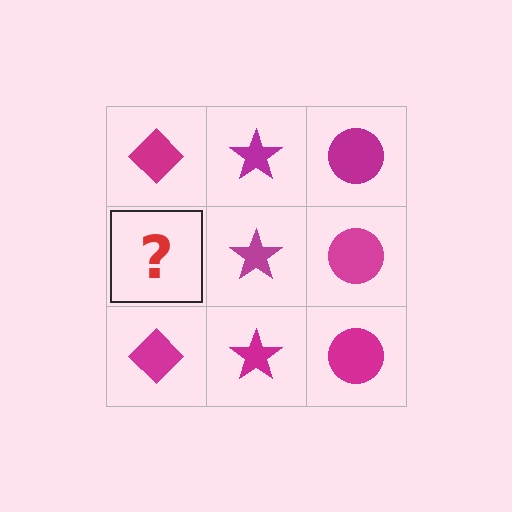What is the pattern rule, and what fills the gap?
The rule is that each column has a consistent shape. The gap should be filled with a magenta diamond.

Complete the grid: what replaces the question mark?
The question mark should be replaced with a magenta diamond.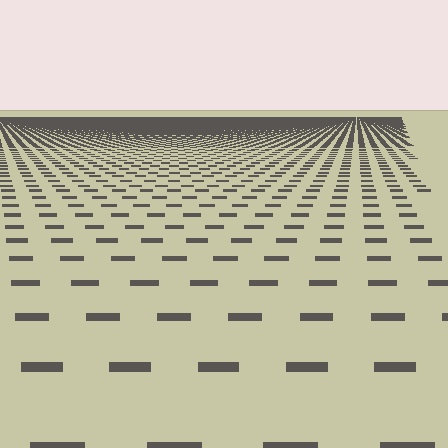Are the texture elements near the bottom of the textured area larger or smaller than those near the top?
Larger. Near the bottom, elements are closer to the viewer and appear at a bigger on-screen size.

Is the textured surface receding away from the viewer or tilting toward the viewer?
The surface is receding away from the viewer. Texture elements get smaller and denser toward the top.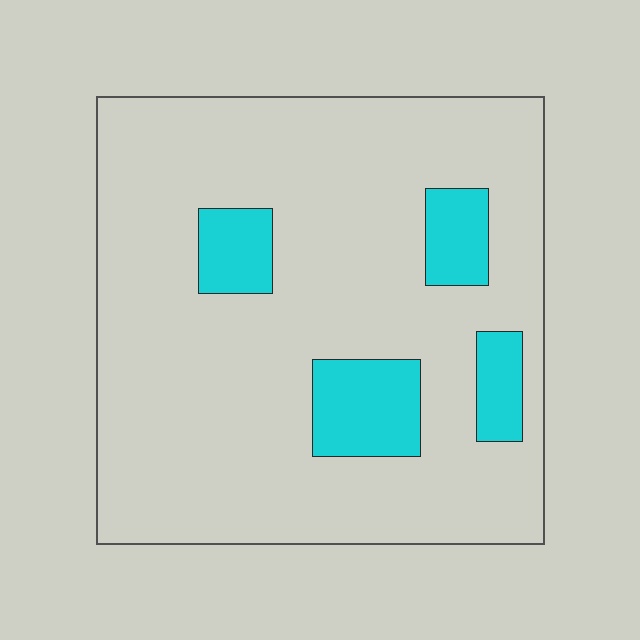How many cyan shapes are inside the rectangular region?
4.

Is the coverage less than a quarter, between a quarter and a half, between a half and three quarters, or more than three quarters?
Less than a quarter.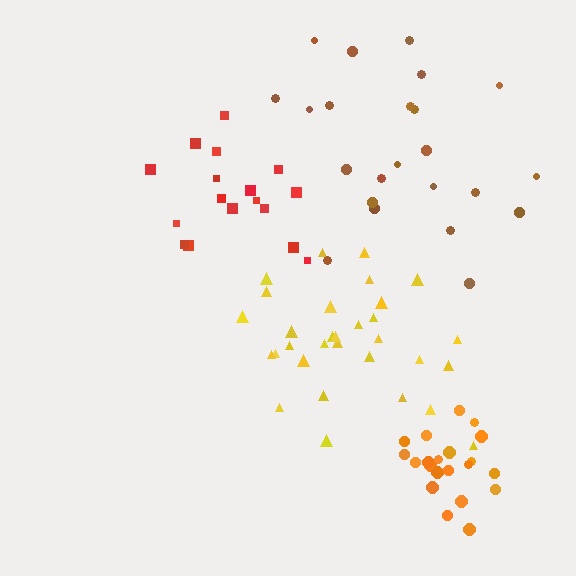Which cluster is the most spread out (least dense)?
Brown.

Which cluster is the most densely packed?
Orange.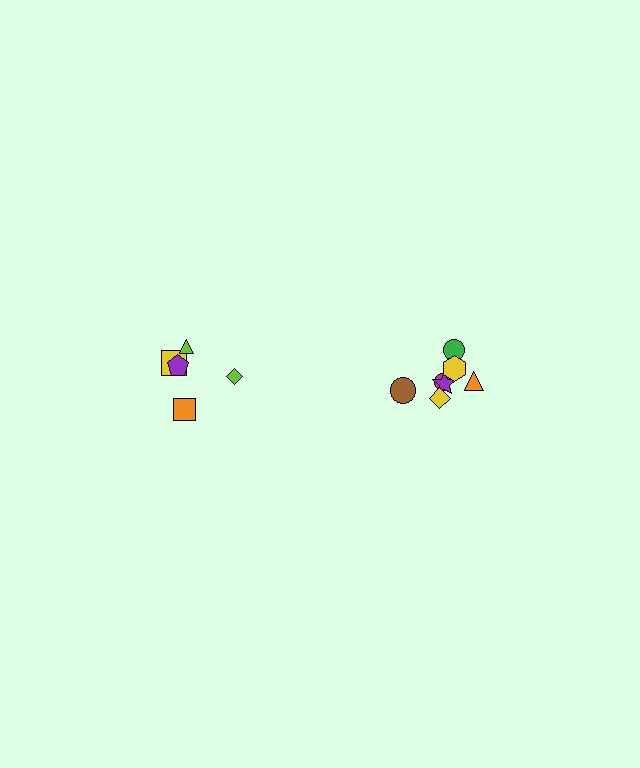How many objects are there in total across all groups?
There are 13 objects.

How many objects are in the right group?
There are 8 objects.